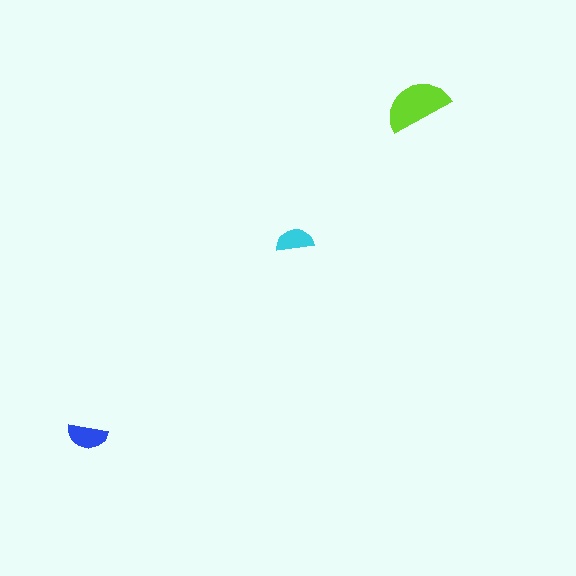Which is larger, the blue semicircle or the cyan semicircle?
The blue one.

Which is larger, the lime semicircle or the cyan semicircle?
The lime one.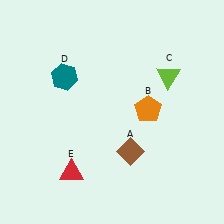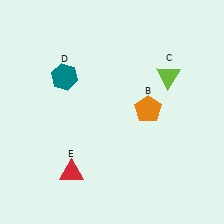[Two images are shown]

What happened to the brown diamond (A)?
The brown diamond (A) was removed in Image 2. It was in the bottom-right area of Image 1.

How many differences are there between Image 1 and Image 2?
There is 1 difference between the two images.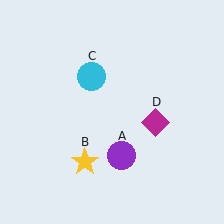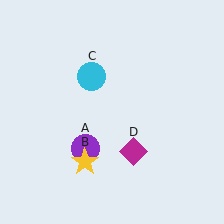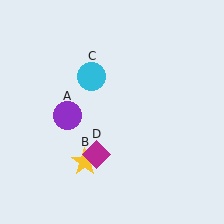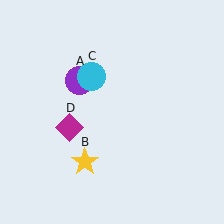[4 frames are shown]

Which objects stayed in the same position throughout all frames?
Yellow star (object B) and cyan circle (object C) remained stationary.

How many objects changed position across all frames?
2 objects changed position: purple circle (object A), magenta diamond (object D).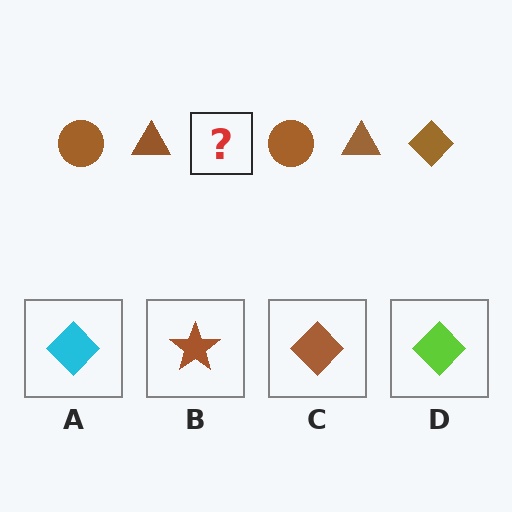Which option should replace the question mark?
Option C.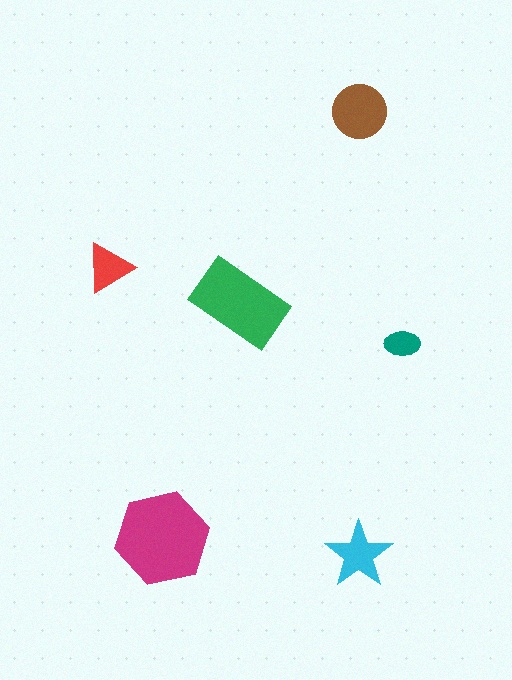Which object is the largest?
The magenta hexagon.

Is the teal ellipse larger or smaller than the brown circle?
Smaller.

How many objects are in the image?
There are 6 objects in the image.